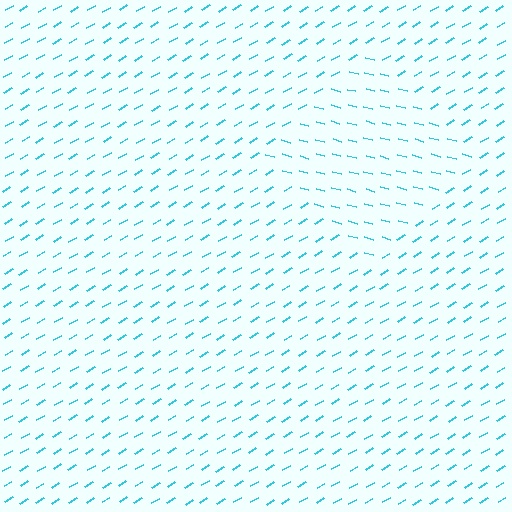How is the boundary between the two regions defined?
The boundary is defined purely by a change in line orientation (approximately 45 degrees difference). All lines are the same color and thickness.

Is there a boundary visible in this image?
Yes, there is a texture boundary formed by a change in line orientation.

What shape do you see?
I see a diamond.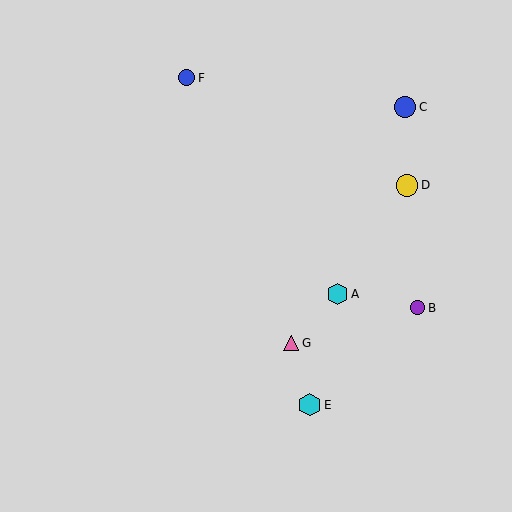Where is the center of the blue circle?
The center of the blue circle is at (405, 107).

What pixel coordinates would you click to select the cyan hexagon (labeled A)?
Click at (338, 294) to select the cyan hexagon A.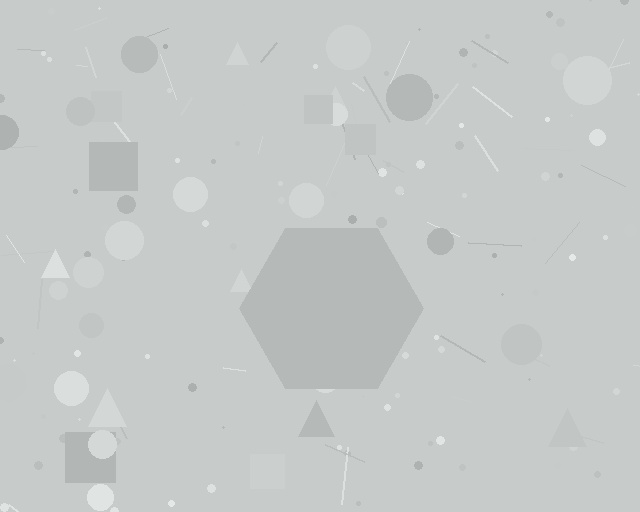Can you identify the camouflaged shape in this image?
The camouflaged shape is a hexagon.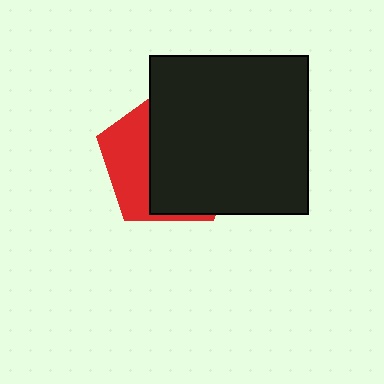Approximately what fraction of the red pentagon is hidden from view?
Roughly 65% of the red pentagon is hidden behind the black square.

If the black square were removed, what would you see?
You would see the complete red pentagon.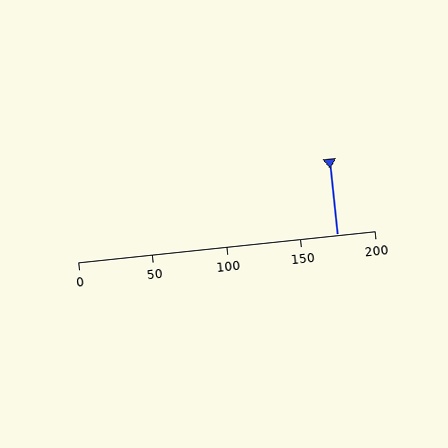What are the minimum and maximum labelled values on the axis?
The axis runs from 0 to 200.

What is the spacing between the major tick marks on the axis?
The major ticks are spaced 50 apart.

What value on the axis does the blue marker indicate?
The marker indicates approximately 175.